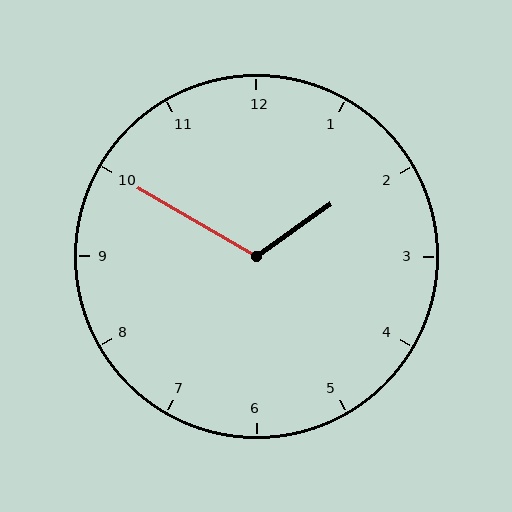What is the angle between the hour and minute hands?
Approximately 115 degrees.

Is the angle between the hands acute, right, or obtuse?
It is obtuse.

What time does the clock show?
1:50.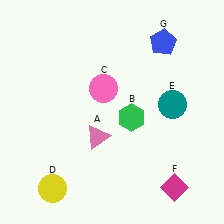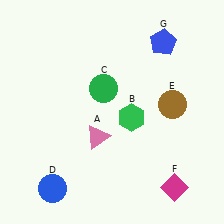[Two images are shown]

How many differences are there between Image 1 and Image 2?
There are 3 differences between the two images.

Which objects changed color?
C changed from pink to green. D changed from yellow to blue. E changed from teal to brown.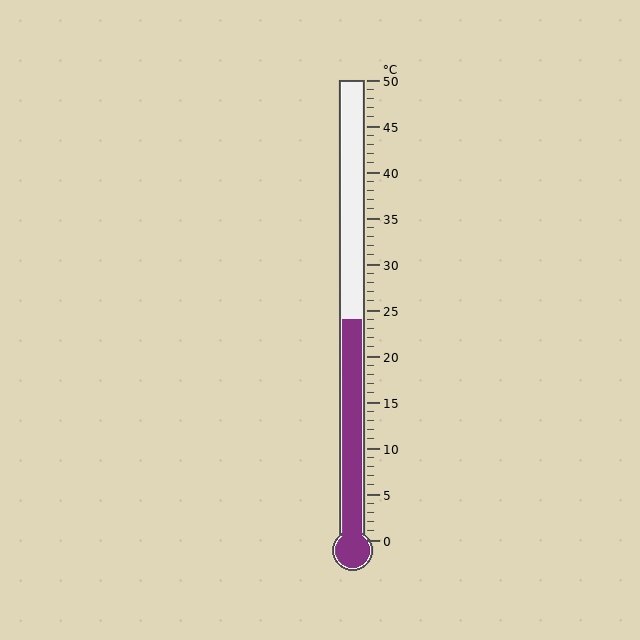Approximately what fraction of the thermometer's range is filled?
The thermometer is filled to approximately 50% of its range.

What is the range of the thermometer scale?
The thermometer scale ranges from 0°C to 50°C.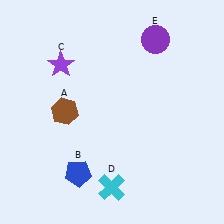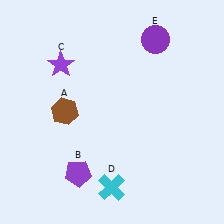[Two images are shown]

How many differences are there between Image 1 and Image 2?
There is 1 difference between the two images.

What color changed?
The pentagon (B) changed from blue in Image 1 to purple in Image 2.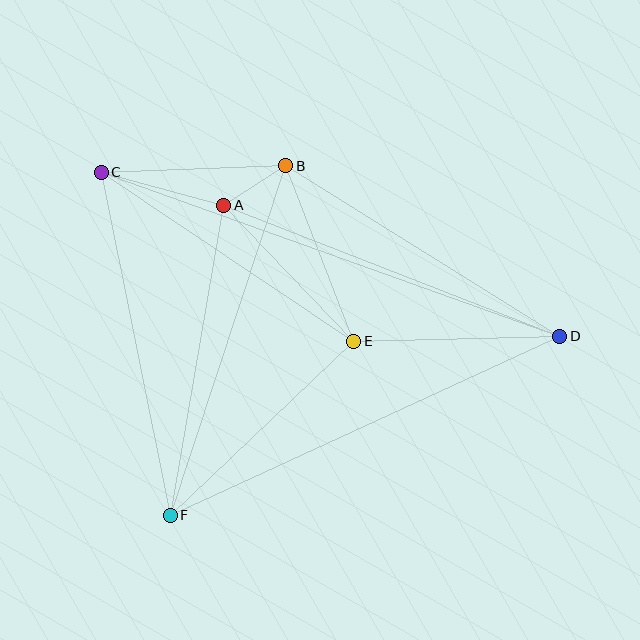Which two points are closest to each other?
Points A and B are closest to each other.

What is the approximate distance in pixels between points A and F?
The distance between A and F is approximately 314 pixels.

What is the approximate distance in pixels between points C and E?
The distance between C and E is approximately 304 pixels.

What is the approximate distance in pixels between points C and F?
The distance between C and F is approximately 350 pixels.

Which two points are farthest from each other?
Points C and D are farthest from each other.